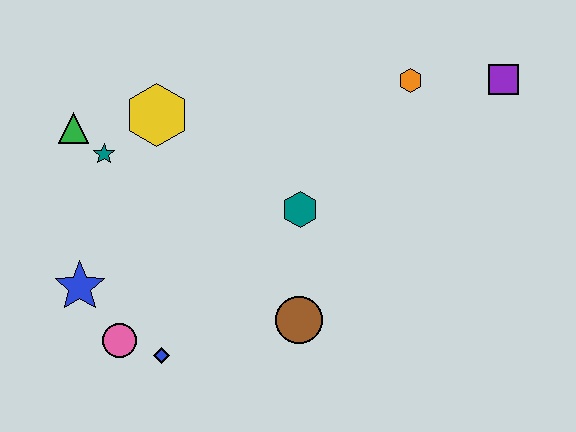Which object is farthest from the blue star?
The purple square is farthest from the blue star.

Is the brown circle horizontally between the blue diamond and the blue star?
No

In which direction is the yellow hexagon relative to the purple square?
The yellow hexagon is to the left of the purple square.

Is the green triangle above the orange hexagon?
No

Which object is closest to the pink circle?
The blue diamond is closest to the pink circle.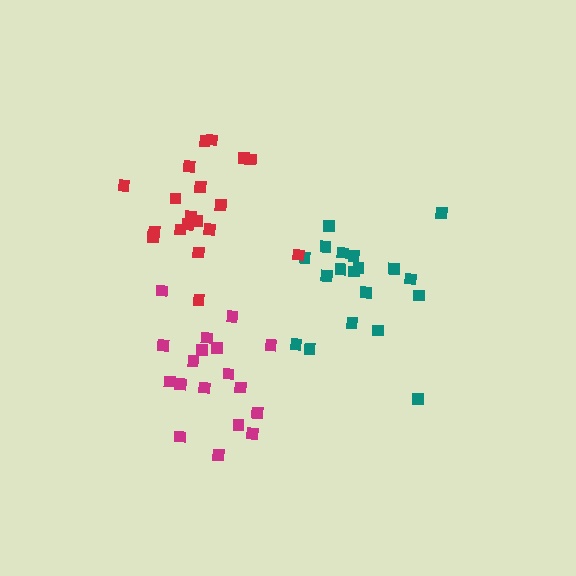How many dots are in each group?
Group 1: 19 dots, Group 2: 18 dots, Group 3: 19 dots (56 total).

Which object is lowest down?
The magenta cluster is bottommost.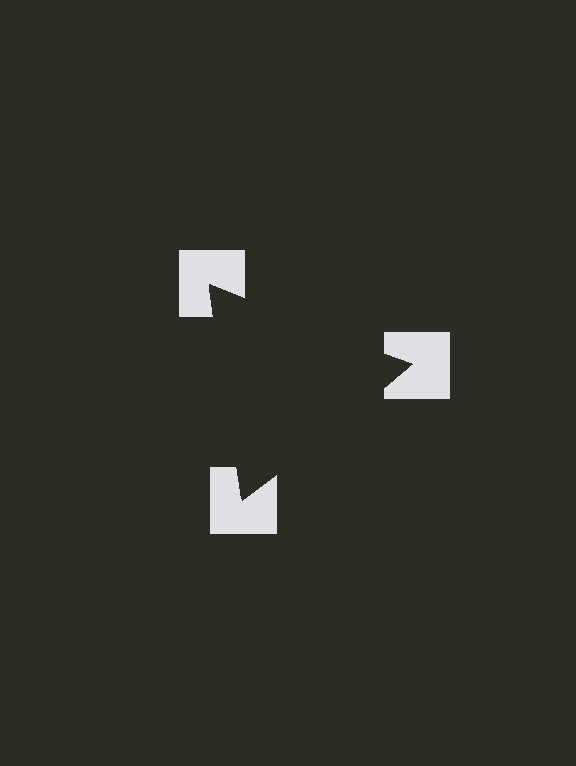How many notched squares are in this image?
There are 3 — one at each vertex of the illusory triangle.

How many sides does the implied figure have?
3 sides.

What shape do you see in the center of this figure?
An illusory triangle — its edges are inferred from the aligned wedge cuts in the notched squares, not physically drawn.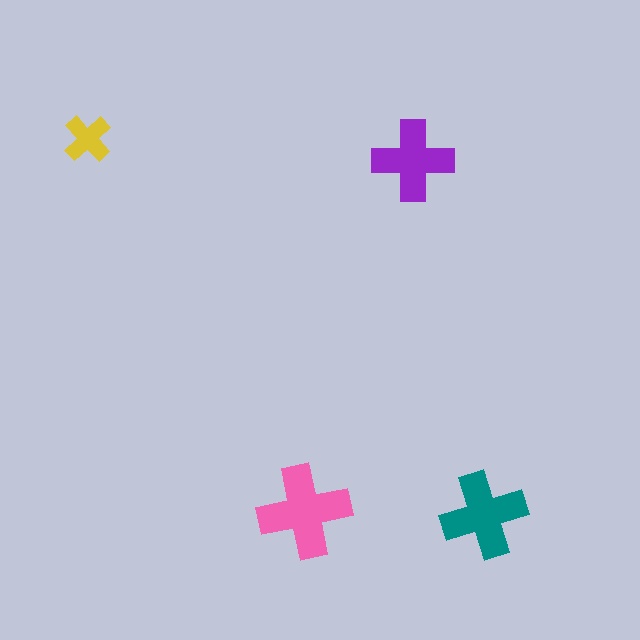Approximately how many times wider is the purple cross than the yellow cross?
About 1.5 times wider.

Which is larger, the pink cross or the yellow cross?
The pink one.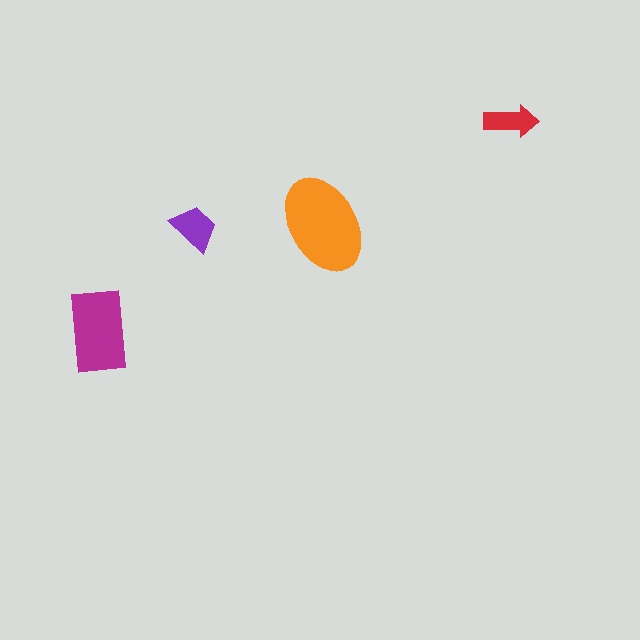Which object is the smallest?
The red arrow.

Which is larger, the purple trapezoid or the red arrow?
The purple trapezoid.